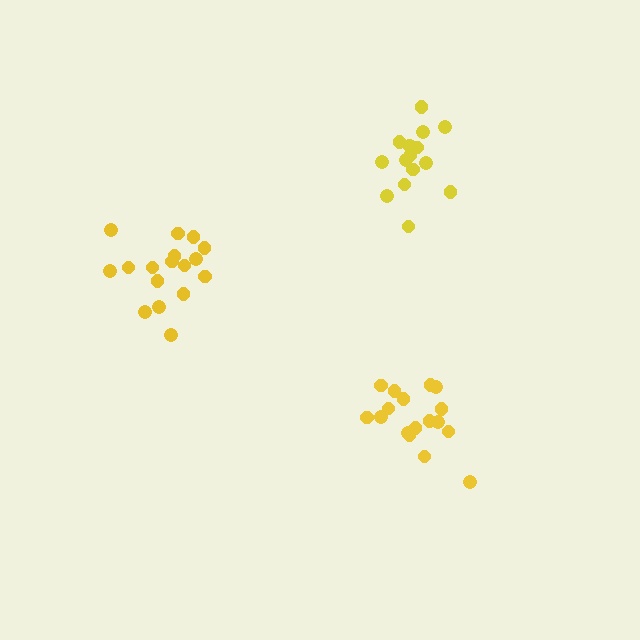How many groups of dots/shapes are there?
There are 3 groups.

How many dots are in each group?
Group 1: 17 dots, Group 2: 17 dots, Group 3: 16 dots (50 total).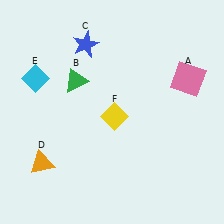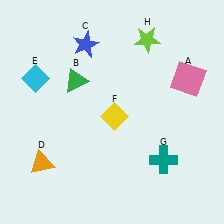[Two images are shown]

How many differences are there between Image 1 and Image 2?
There are 2 differences between the two images.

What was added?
A teal cross (G), a lime star (H) were added in Image 2.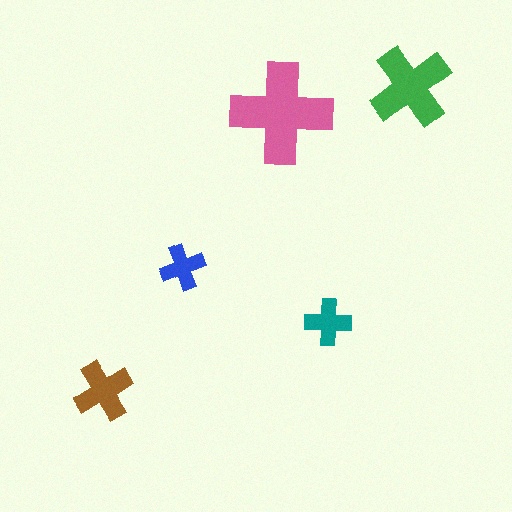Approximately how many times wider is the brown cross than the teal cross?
About 1.5 times wider.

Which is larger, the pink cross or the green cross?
The pink one.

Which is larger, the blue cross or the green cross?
The green one.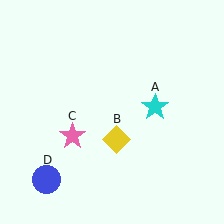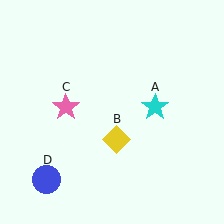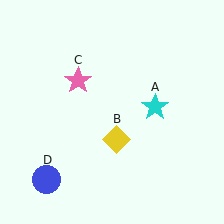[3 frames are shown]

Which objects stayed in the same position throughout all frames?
Cyan star (object A) and yellow diamond (object B) and blue circle (object D) remained stationary.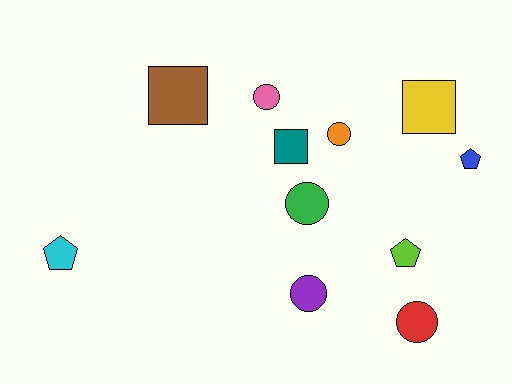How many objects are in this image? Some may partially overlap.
There are 11 objects.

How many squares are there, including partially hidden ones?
There are 3 squares.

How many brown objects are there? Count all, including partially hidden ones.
There is 1 brown object.